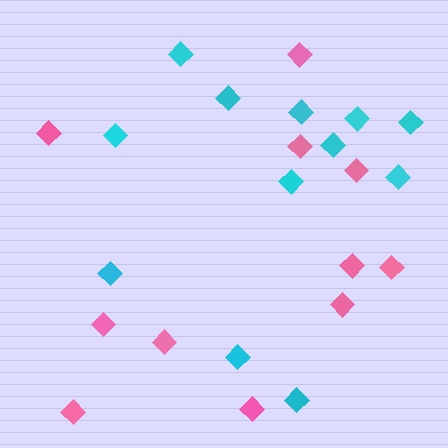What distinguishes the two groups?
There are 2 groups: one group of pink diamonds (11) and one group of cyan diamonds (12).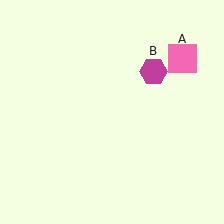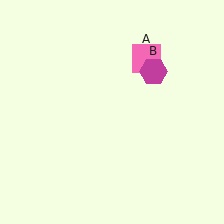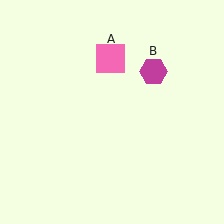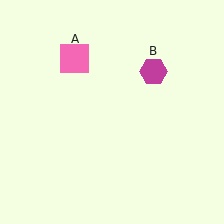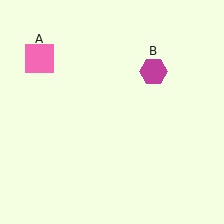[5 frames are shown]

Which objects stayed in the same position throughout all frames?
Magenta hexagon (object B) remained stationary.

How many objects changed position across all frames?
1 object changed position: pink square (object A).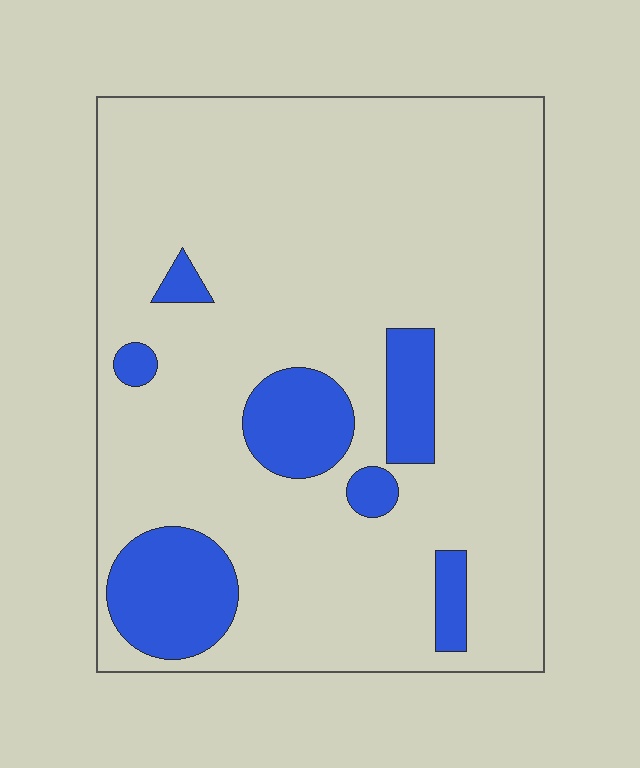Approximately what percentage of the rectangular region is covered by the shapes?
Approximately 15%.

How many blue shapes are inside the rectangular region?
7.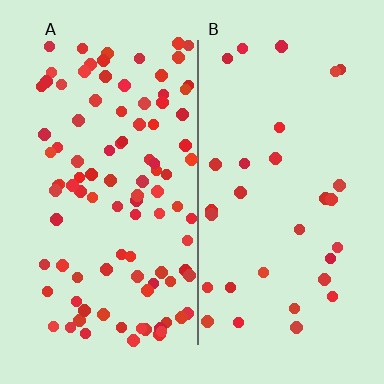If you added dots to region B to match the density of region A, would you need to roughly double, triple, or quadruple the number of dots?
Approximately triple.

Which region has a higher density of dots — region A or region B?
A (the left).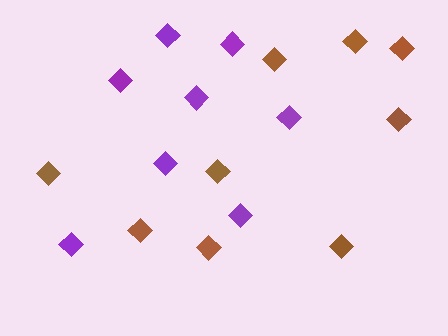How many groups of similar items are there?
There are 2 groups: one group of brown diamonds (9) and one group of purple diamonds (8).